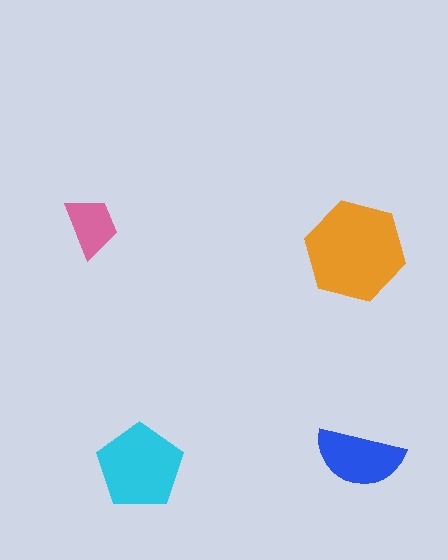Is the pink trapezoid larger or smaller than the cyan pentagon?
Smaller.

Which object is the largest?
The orange hexagon.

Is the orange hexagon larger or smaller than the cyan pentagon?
Larger.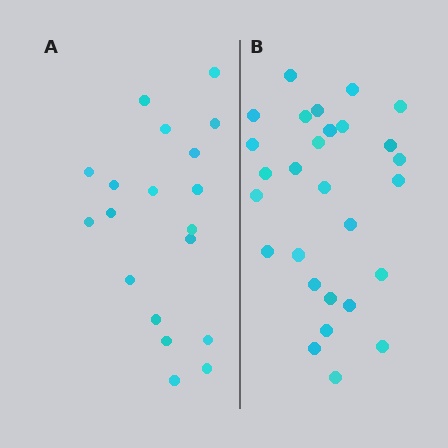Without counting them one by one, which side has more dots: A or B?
Region B (the right region) has more dots.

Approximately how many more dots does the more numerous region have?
Region B has roughly 8 or so more dots than region A.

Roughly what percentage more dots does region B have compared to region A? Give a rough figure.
About 45% more.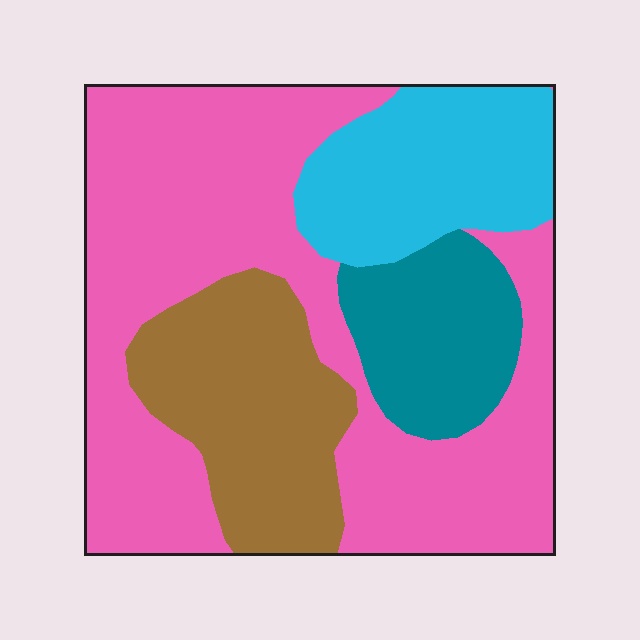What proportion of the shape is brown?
Brown takes up about one fifth (1/5) of the shape.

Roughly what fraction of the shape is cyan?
Cyan covers around 15% of the shape.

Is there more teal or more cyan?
Cyan.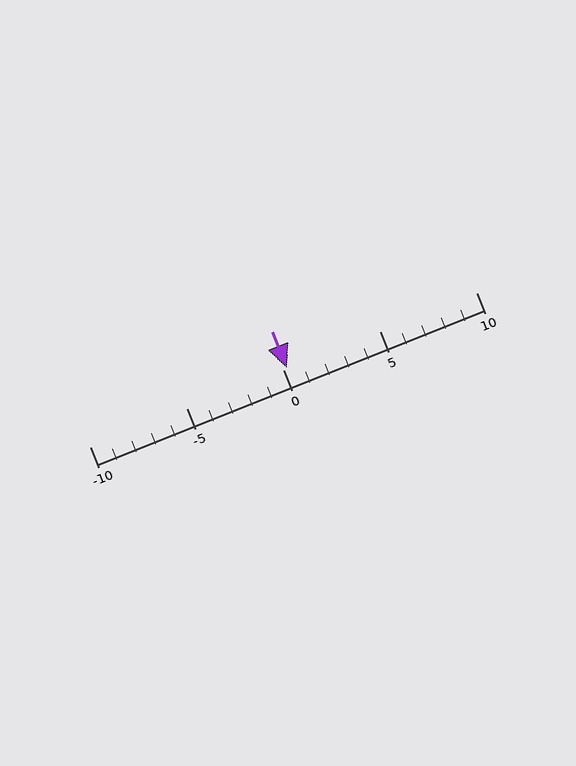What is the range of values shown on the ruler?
The ruler shows values from -10 to 10.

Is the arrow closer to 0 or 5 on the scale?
The arrow is closer to 0.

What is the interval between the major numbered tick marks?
The major tick marks are spaced 5 units apart.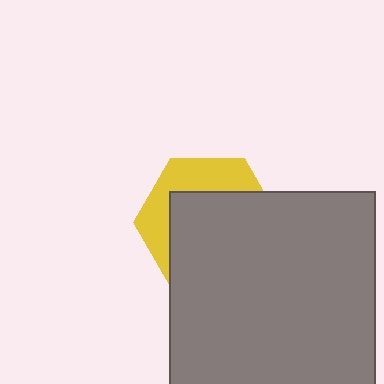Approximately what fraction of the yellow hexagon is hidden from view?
Roughly 64% of the yellow hexagon is hidden behind the gray square.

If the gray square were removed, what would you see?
You would see the complete yellow hexagon.